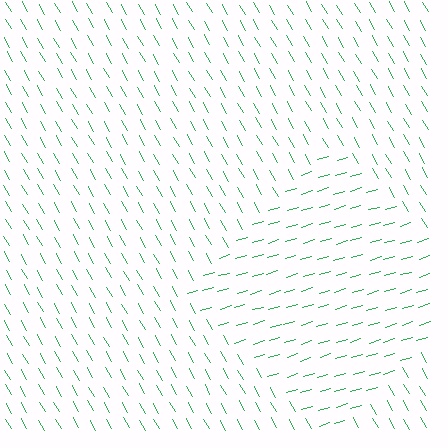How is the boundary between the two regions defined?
The boundary is defined purely by a change in line orientation (approximately 77 degrees difference). All lines are the same color and thickness.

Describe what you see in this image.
The image is filled with small green line segments. A diamond region in the image has lines oriented differently from the surrounding lines, creating a visible texture boundary.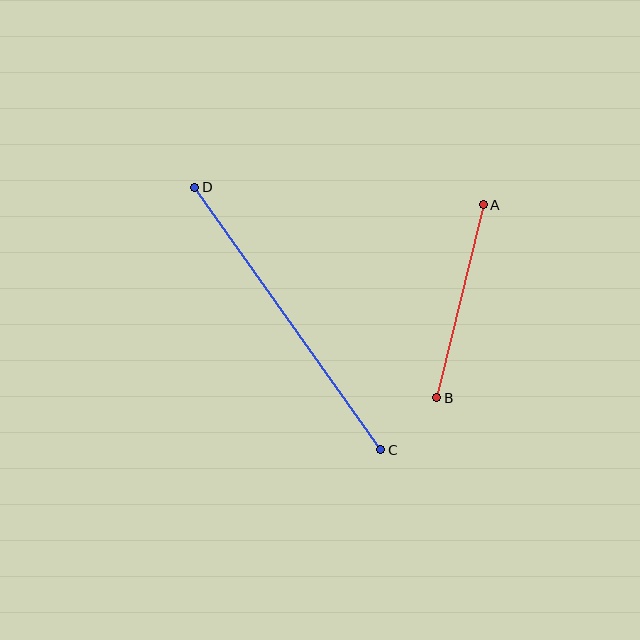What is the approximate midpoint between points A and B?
The midpoint is at approximately (460, 301) pixels.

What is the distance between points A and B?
The distance is approximately 198 pixels.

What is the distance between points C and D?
The distance is approximately 322 pixels.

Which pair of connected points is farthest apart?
Points C and D are farthest apart.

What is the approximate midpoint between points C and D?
The midpoint is at approximately (288, 319) pixels.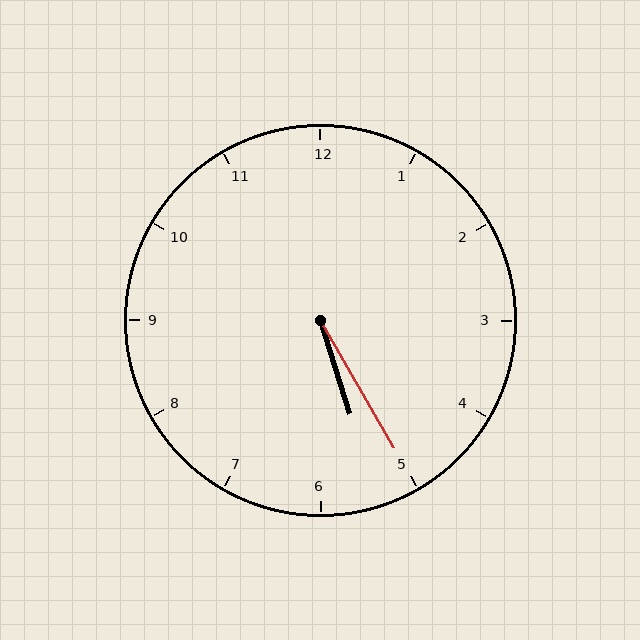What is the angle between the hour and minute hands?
Approximately 12 degrees.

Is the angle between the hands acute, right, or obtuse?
It is acute.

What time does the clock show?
5:25.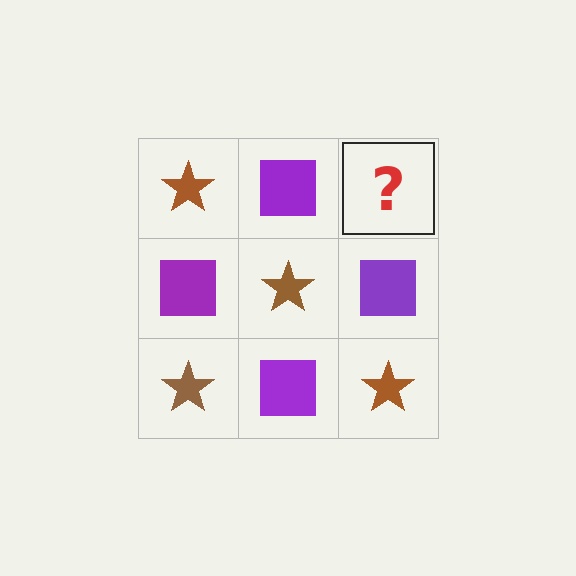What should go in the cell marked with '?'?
The missing cell should contain a brown star.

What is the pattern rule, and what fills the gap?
The rule is that it alternates brown star and purple square in a checkerboard pattern. The gap should be filled with a brown star.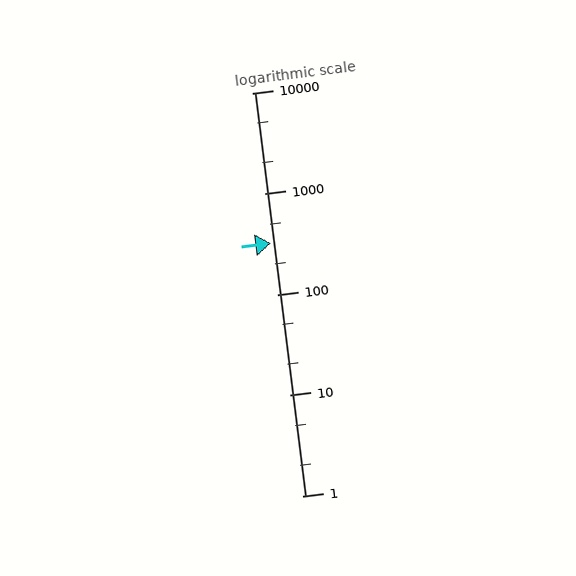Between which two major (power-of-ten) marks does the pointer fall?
The pointer is between 100 and 1000.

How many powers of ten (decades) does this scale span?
The scale spans 4 decades, from 1 to 10000.